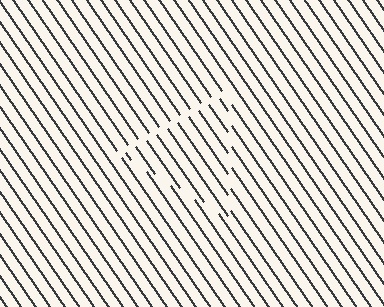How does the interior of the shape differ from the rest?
The interior of the shape contains the same grating, shifted by half a period — the contour is defined by the phase discontinuity where line-ends from the inner and outer gratings abut.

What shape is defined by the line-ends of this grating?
An illusory triangle. The interior of the shape contains the same grating, shifted by half a period — the contour is defined by the phase discontinuity where line-ends from the inner and outer gratings abut.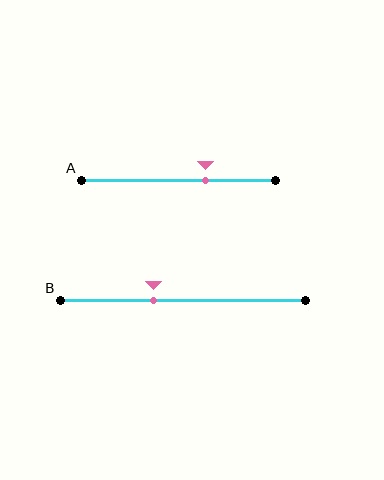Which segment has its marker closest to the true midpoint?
Segment B has its marker closest to the true midpoint.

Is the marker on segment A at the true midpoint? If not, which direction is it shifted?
No, the marker on segment A is shifted to the right by about 14% of the segment length.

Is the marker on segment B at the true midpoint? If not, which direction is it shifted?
No, the marker on segment B is shifted to the left by about 12% of the segment length.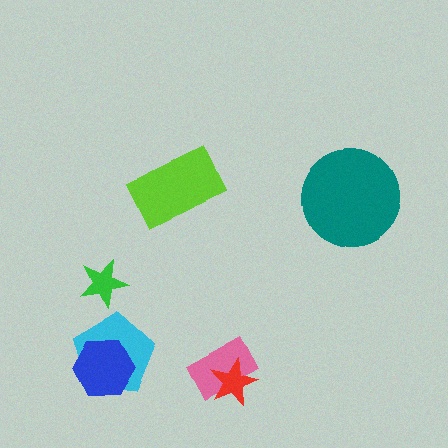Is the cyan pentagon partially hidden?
Yes, it is partially covered by another shape.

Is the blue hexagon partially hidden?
No, no other shape covers it.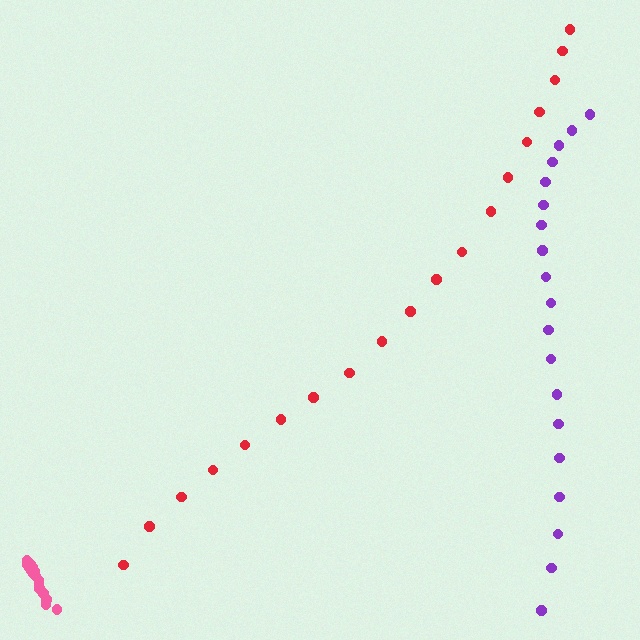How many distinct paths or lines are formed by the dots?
There are 3 distinct paths.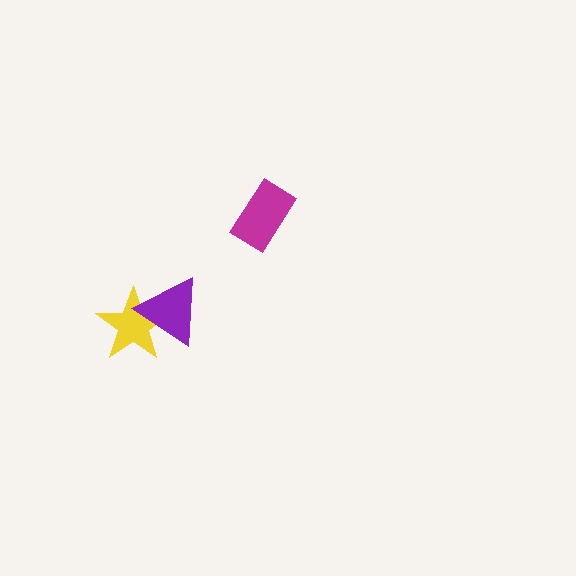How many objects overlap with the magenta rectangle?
0 objects overlap with the magenta rectangle.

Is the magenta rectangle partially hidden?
No, no other shape covers it.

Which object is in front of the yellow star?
The purple triangle is in front of the yellow star.